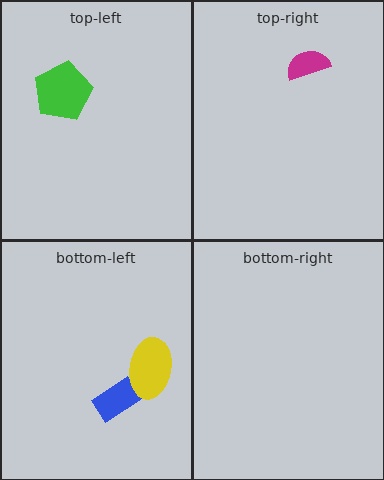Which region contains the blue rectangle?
The bottom-left region.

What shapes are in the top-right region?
The magenta semicircle.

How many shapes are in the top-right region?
1.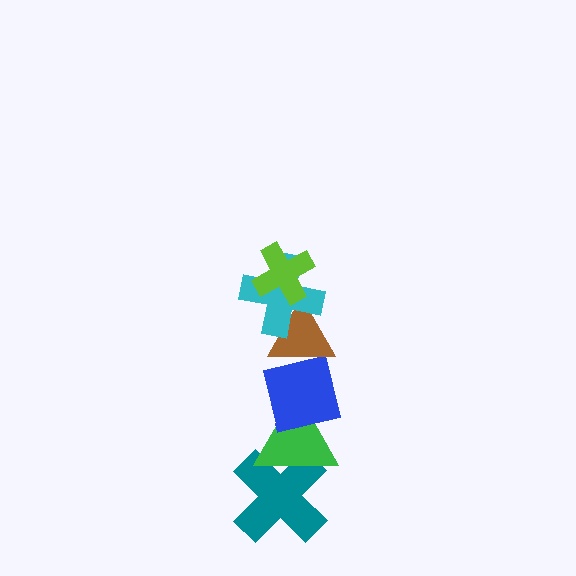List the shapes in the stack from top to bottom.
From top to bottom: the lime cross, the cyan cross, the brown triangle, the blue square, the green triangle, the teal cross.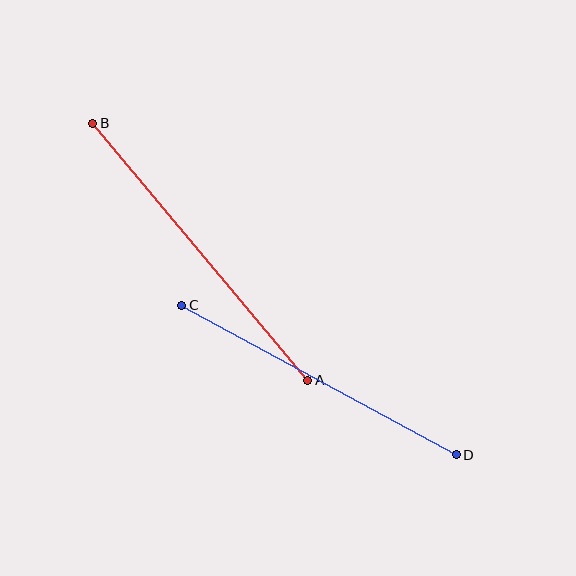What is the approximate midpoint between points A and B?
The midpoint is at approximately (200, 252) pixels.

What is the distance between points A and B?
The distance is approximately 335 pixels.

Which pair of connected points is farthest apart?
Points A and B are farthest apart.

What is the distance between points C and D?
The distance is approximately 312 pixels.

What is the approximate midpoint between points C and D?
The midpoint is at approximately (319, 380) pixels.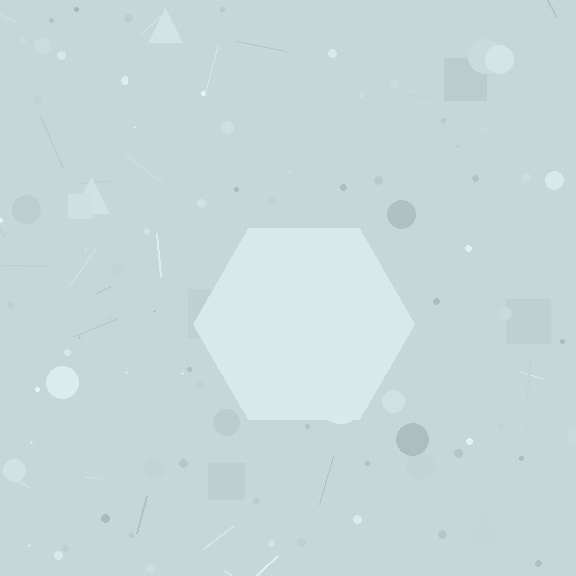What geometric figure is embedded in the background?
A hexagon is embedded in the background.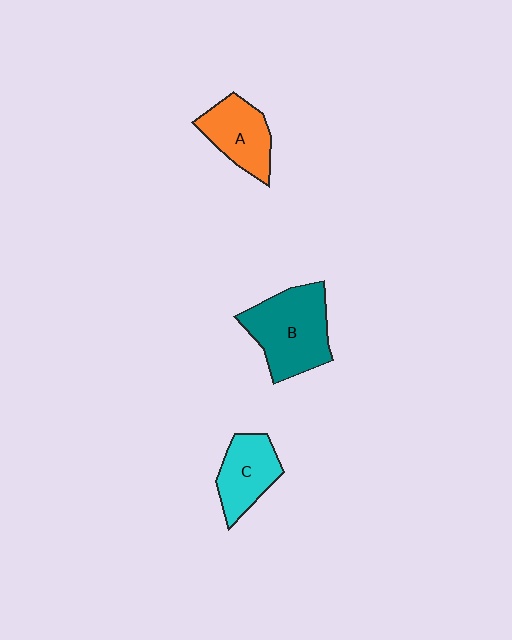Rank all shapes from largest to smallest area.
From largest to smallest: B (teal), A (orange), C (cyan).